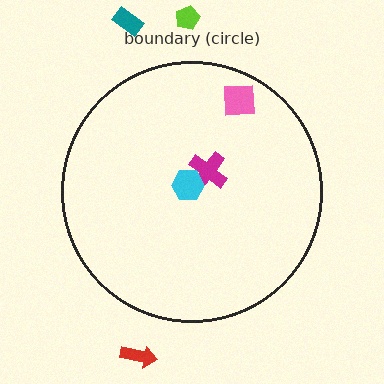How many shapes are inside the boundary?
3 inside, 3 outside.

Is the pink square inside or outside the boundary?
Inside.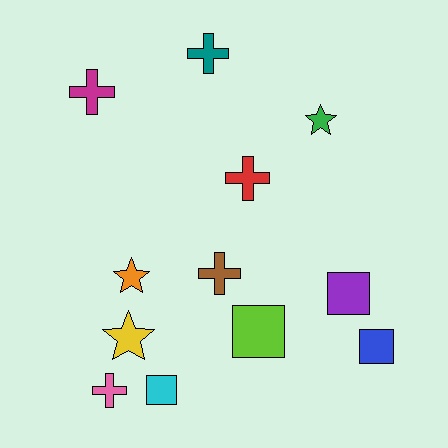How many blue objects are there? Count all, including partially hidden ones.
There is 1 blue object.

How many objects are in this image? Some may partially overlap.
There are 12 objects.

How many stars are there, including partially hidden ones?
There are 3 stars.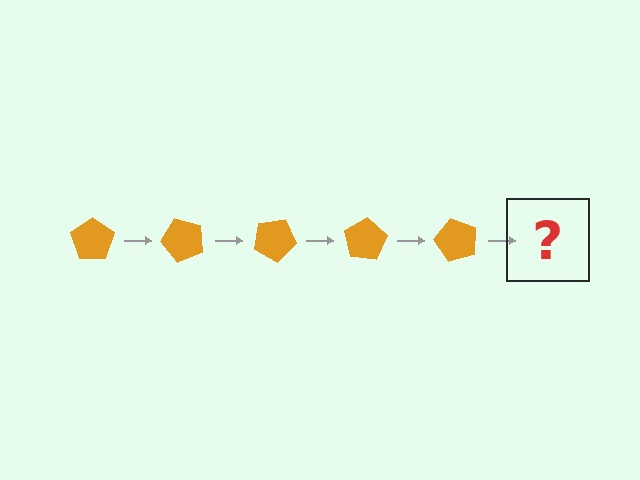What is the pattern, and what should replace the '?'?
The pattern is that the pentagon rotates 50 degrees each step. The '?' should be an orange pentagon rotated 250 degrees.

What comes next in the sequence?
The next element should be an orange pentagon rotated 250 degrees.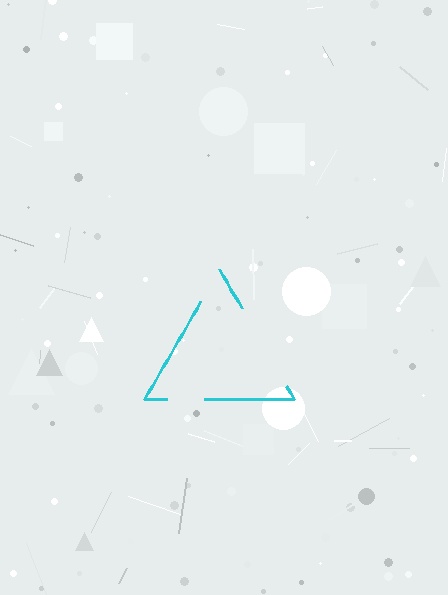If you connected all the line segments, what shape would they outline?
They would outline a triangle.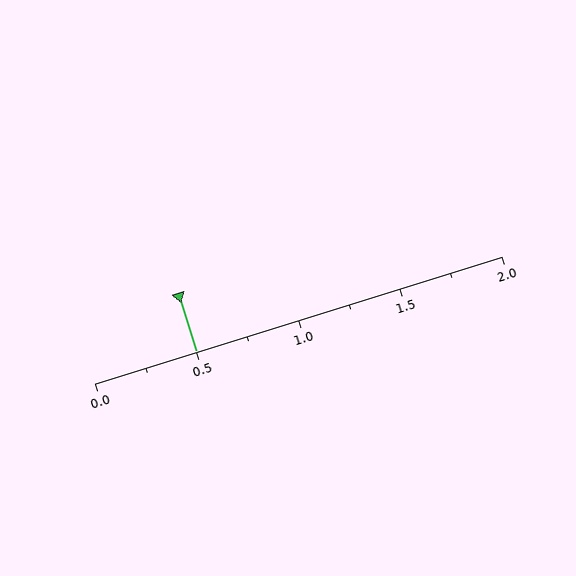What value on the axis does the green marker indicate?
The marker indicates approximately 0.5.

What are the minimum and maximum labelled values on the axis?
The axis runs from 0.0 to 2.0.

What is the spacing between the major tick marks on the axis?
The major ticks are spaced 0.5 apart.